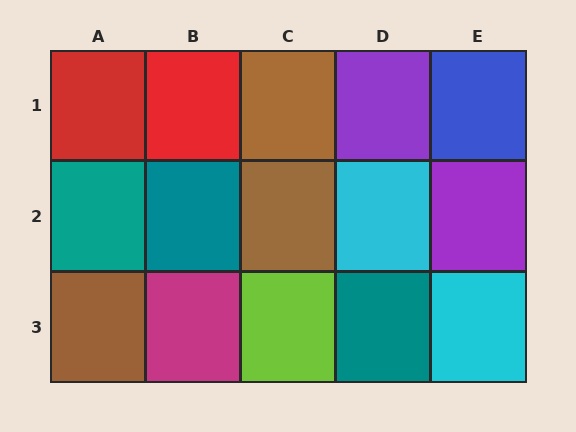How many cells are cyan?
2 cells are cyan.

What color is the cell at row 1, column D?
Purple.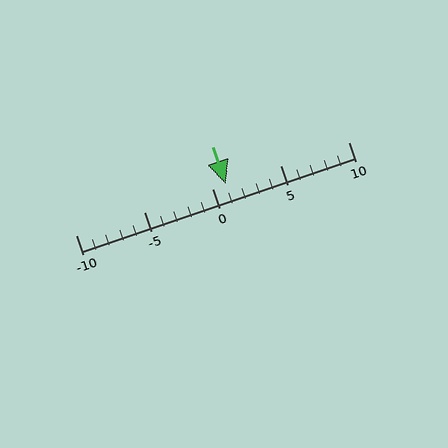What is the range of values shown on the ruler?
The ruler shows values from -10 to 10.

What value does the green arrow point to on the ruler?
The green arrow points to approximately 1.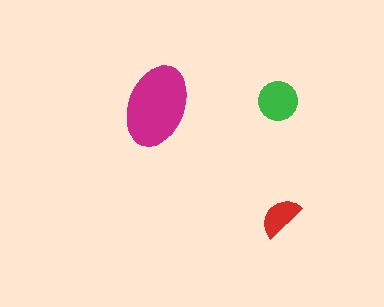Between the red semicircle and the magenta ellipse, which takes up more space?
The magenta ellipse.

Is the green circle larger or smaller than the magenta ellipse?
Smaller.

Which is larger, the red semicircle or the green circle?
The green circle.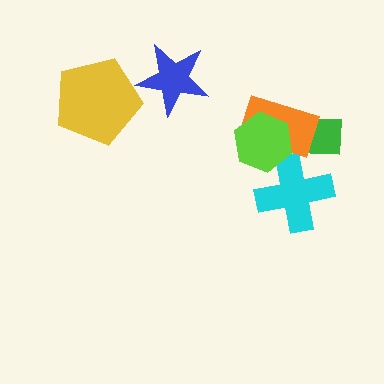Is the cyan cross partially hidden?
Yes, it is partially covered by another shape.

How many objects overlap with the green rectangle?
3 objects overlap with the green rectangle.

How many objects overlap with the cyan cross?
2 objects overlap with the cyan cross.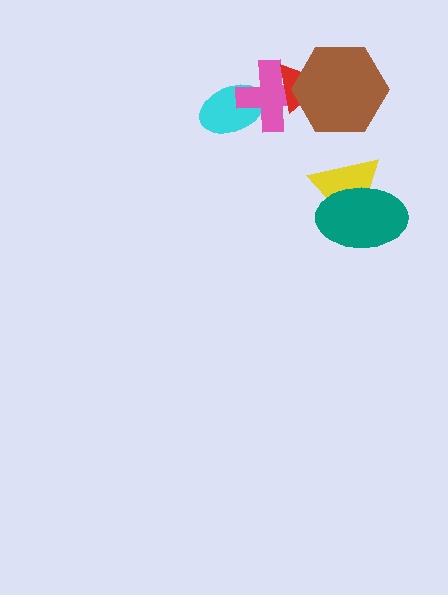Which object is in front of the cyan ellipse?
The pink cross is in front of the cyan ellipse.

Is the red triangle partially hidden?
Yes, it is partially covered by another shape.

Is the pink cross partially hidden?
Yes, it is partially covered by another shape.